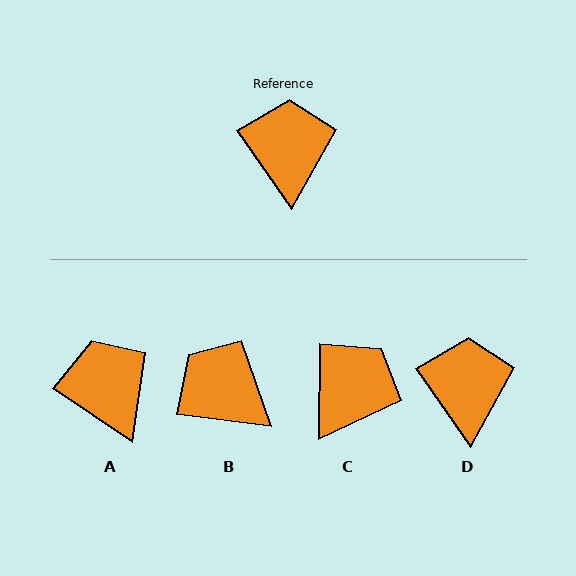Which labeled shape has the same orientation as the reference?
D.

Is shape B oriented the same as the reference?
No, it is off by about 48 degrees.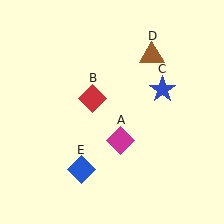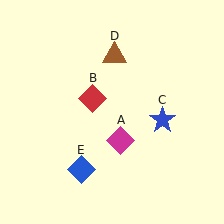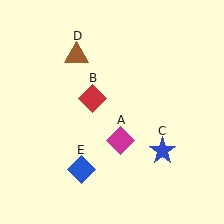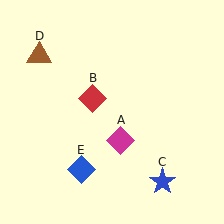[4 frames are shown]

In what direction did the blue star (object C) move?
The blue star (object C) moved down.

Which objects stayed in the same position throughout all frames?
Magenta diamond (object A) and red diamond (object B) and blue diamond (object E) remained stationary.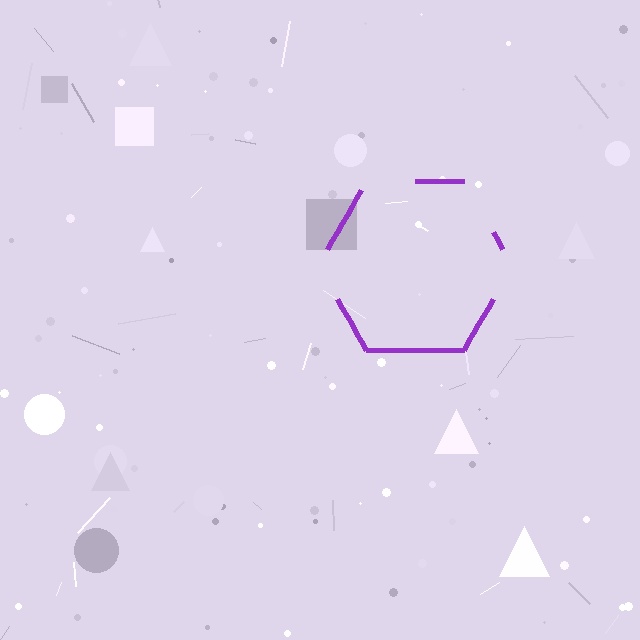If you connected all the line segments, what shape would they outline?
They would outline a hexagon.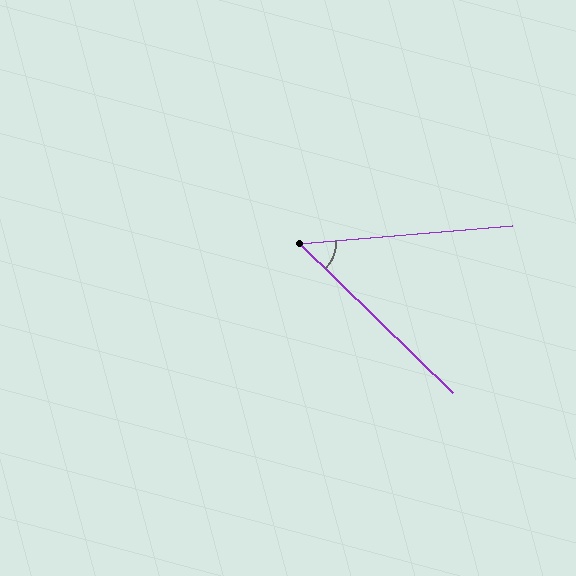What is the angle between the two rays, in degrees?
Approximately 49 degrees.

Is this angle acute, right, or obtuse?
It is acute.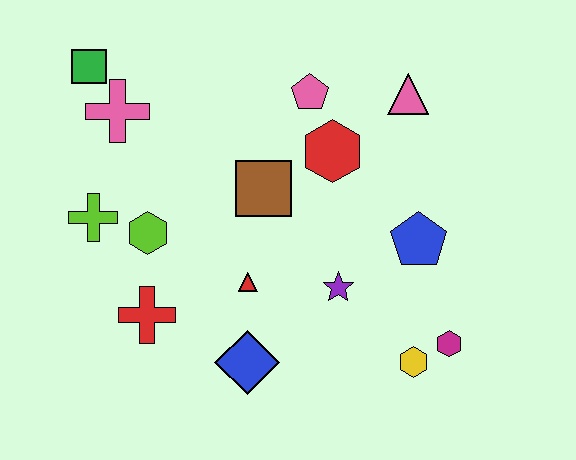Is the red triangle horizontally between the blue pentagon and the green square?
Yes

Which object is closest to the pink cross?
The green square is closest to the pink cross.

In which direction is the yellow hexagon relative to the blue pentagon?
The yellow hexagon is below the blue pentagon.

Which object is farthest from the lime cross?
The magenta hexagon is farthest from the lime cross.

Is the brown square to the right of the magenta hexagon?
No